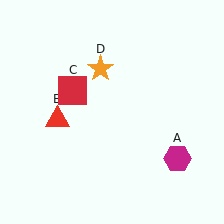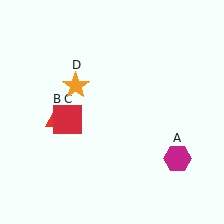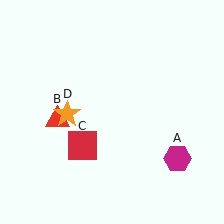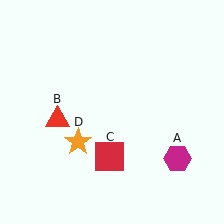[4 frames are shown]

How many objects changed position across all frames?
2 objects changed position: red square (object C), orange star (object D).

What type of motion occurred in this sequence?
The red square (object C), orange star (object D) rotated counterclockwise around the center of the scene.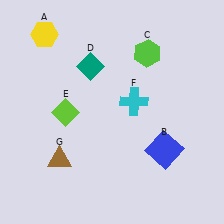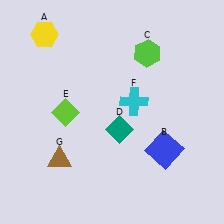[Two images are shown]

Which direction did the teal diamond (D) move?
The teal diamond (D) moved down.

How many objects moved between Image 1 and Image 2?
1 object moved between the two images.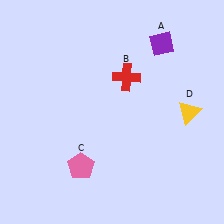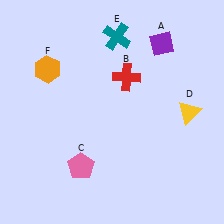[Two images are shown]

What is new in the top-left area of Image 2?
An orange hexagon (F) was added in the top-left area of Image 2.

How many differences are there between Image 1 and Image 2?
There are 2 differences between the two images.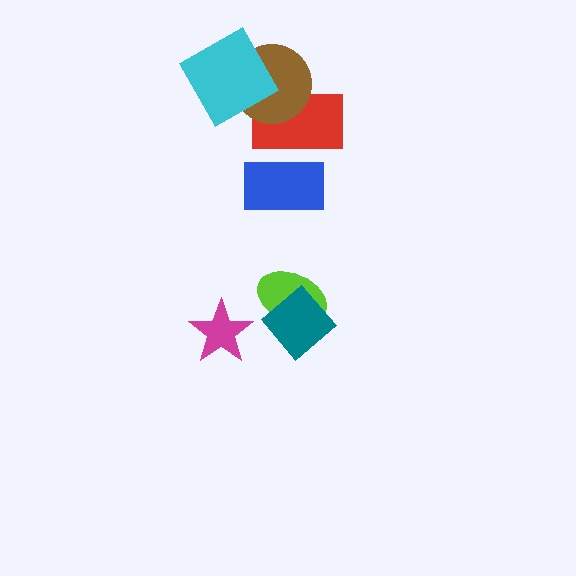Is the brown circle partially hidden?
Yes, it is partially covered by another shape.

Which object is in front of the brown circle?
The cyan square is in front of the brown circle.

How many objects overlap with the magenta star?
0 objects overlap with the magenta star.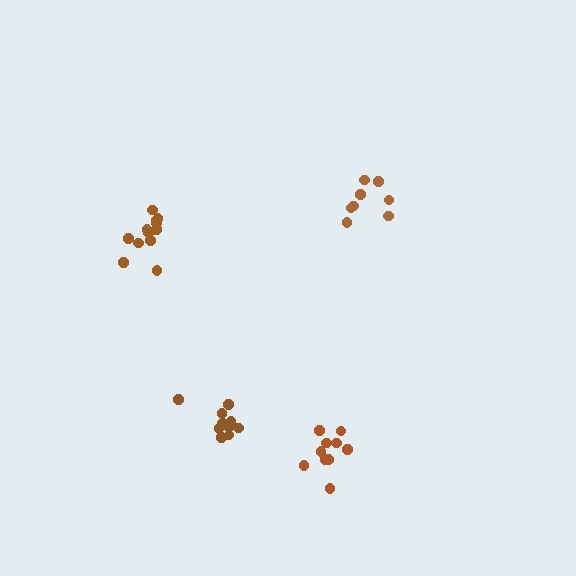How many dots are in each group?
Group 1: 10 dots, Group 2: 8 dots, Group 3: 10 dots, Group 4: 12 dots (40 total).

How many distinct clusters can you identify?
There are 4 distinct clusters.